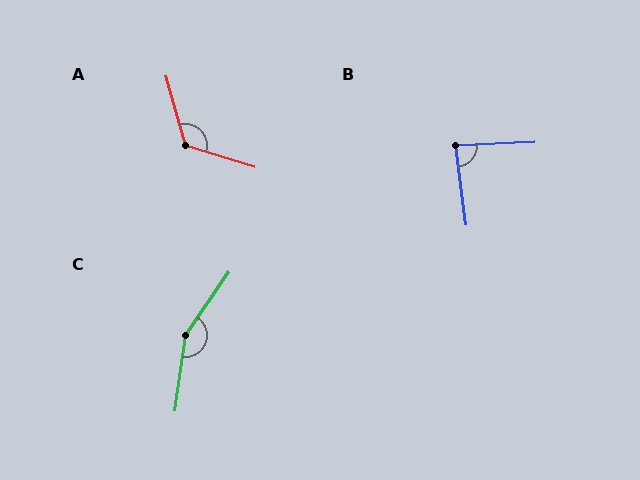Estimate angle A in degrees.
Approximately 123 degrees.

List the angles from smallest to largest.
B (86°), A (123°), C (153°).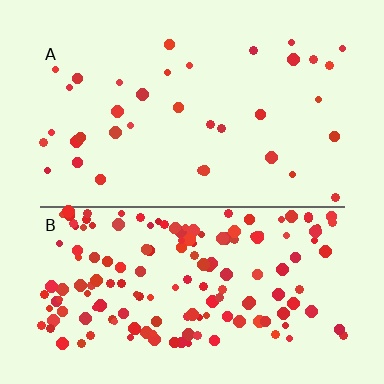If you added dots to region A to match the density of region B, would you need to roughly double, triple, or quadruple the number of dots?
Approximately quadruple.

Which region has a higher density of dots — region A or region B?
B (the bottom).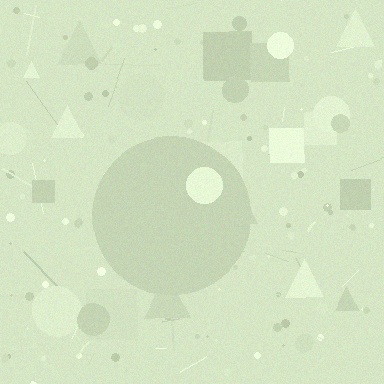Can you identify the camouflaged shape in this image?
The camouflaged shape is a circle.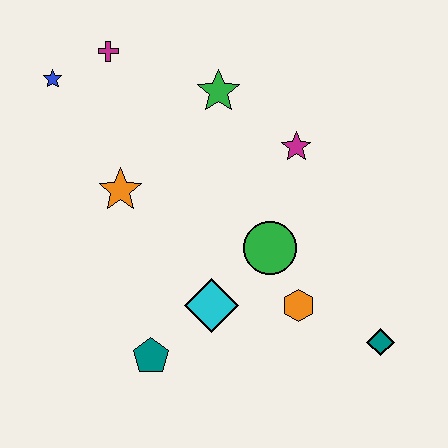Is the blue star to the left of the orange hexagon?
Yes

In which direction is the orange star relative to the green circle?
The orange star is to the left of the green circle.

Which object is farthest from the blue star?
The teal diamond is farthest from the blue star.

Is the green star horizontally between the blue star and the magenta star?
Yes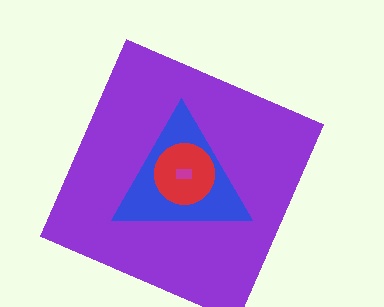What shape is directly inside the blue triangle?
The red circle.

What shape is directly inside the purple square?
The blue triangle.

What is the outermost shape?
The purple square.